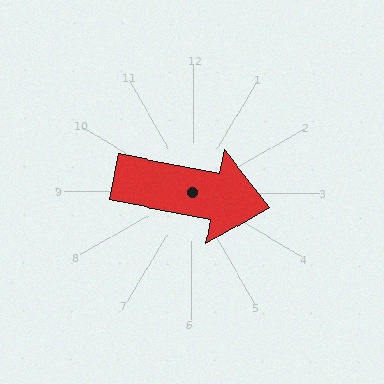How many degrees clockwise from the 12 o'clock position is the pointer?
Approximately 101 degrees.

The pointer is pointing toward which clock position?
Roughly 3 o'clock.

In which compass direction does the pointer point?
East.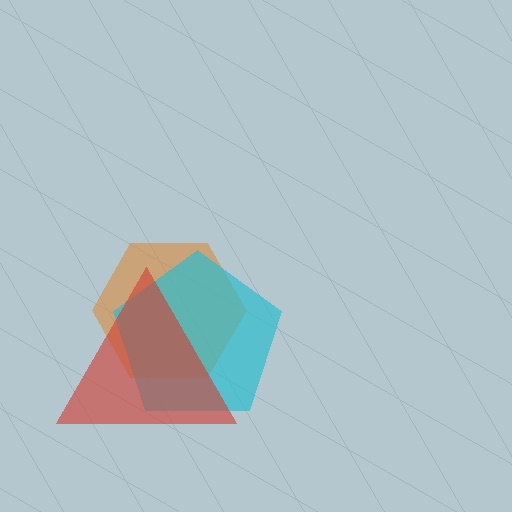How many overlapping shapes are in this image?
There are 3 overlapping shapes in the image.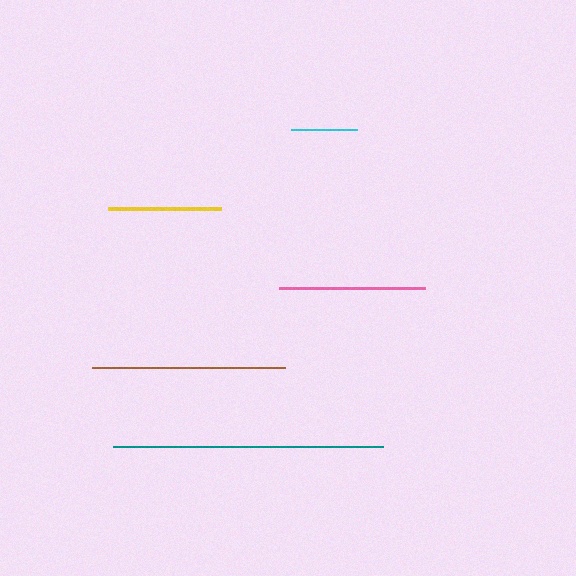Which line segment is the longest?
The teal line is the longest at approximately 270 pixels.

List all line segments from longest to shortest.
From longest to shortest: teal, brown, pink, yellow, cyan.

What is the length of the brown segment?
The brown segment is approximately 193 pixels long.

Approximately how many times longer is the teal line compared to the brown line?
The teal line is approximately 1.4 times the length of the brown line.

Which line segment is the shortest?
The cyan line is the shortest at approximately 66 pixels.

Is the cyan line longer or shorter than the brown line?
The brown line is longer than the cyan line.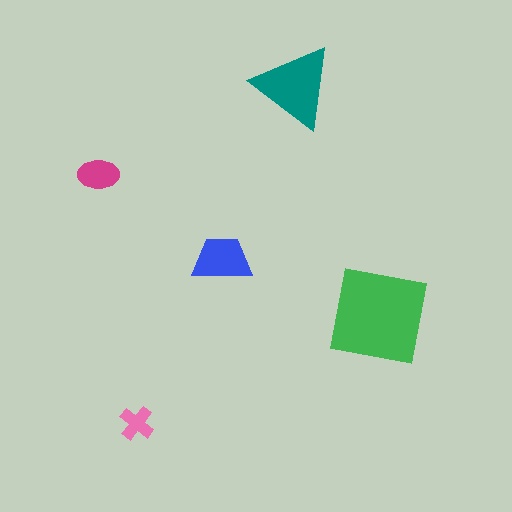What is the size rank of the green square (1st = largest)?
1st.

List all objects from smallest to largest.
The pink cross, the magenta ellipse, the blue trapezoid, the teal triangle, the green square.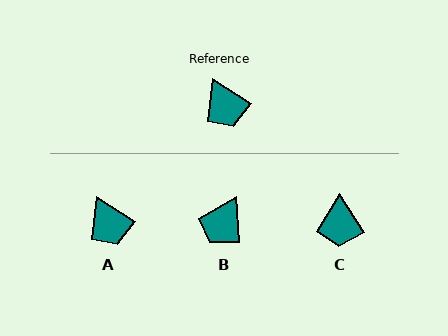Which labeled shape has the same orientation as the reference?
A.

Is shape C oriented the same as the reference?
No, it is off by about 25 degrees.